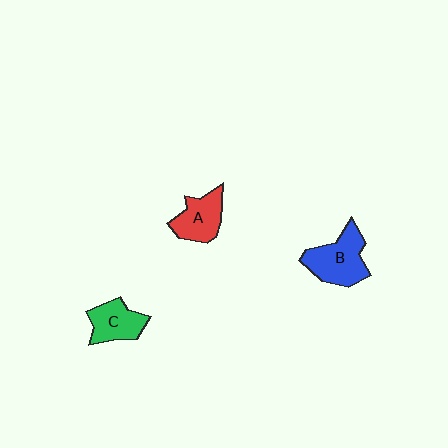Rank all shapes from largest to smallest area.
From largest to smallest: B (blue), A (red), C (green).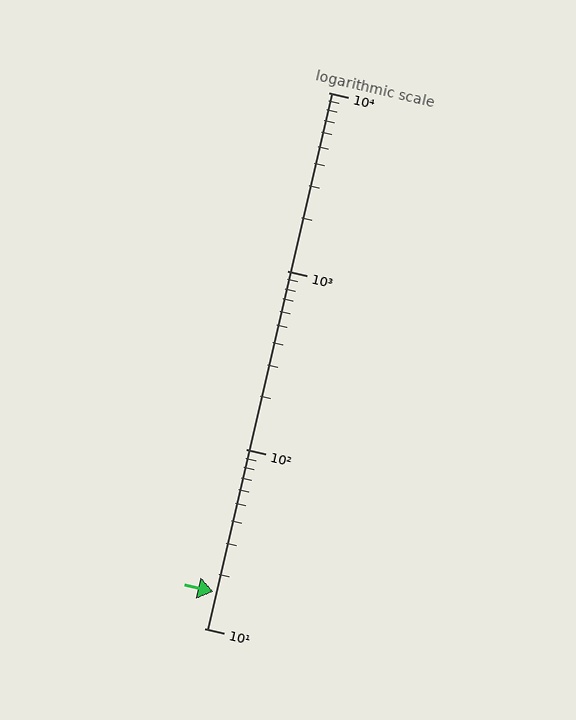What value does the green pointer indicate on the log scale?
The pointer indicates approximately 16.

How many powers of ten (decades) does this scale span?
The scale spans 3 decades, from 10 to 10000.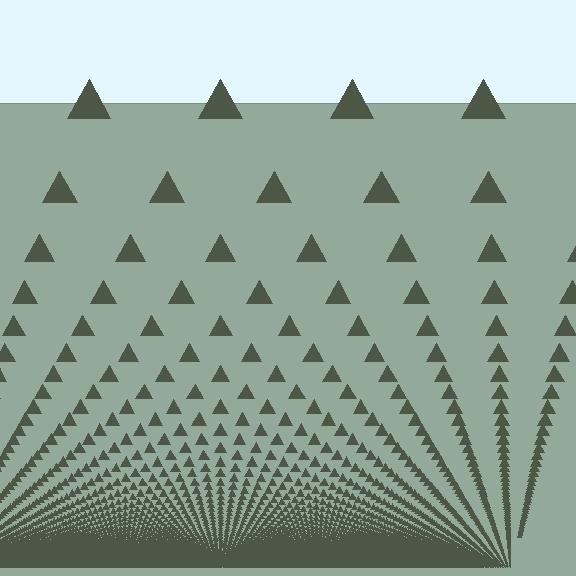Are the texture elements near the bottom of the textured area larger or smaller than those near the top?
Smaller. The gradient is inverted — elements near the bottom are smaller and denser.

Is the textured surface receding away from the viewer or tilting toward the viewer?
The surface appears to tilt toward the viewer. Texture elements get larger and sparser toward the top.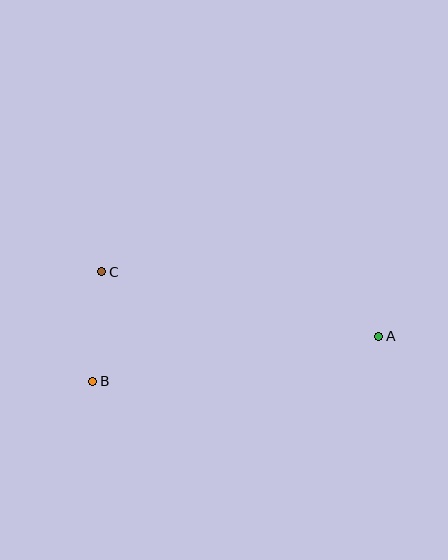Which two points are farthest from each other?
Points A and B are farthest from each other.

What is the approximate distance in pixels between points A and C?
The distance between A and C is approximately 284 pixels.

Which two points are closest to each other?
Points B and C are closest to each other.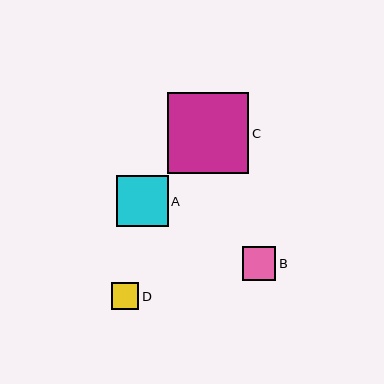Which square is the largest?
Square C is the largest with a size of approximately 81 pixels.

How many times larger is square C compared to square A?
Square C is approximately 1.6 times the size of square A.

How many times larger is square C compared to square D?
Square C is approximately 3.0 times the size of square D.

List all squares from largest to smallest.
From largest to smallest: C, A, B, D.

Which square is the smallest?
Square D is the smallest with a size of approximately 27 pixels.